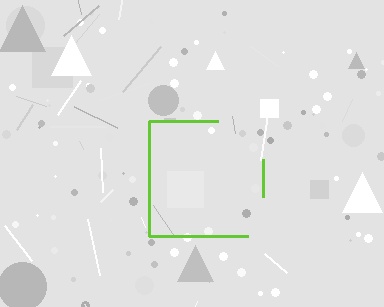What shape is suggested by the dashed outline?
The dashed outline suggests a square.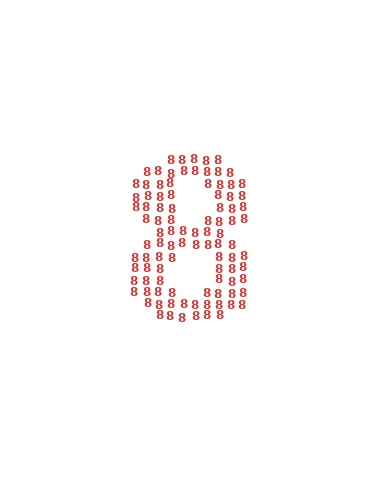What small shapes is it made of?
It is made of small digit 8's.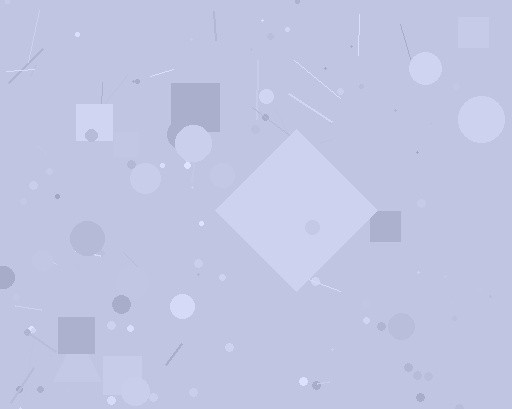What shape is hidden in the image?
A diamond is hidden in the image.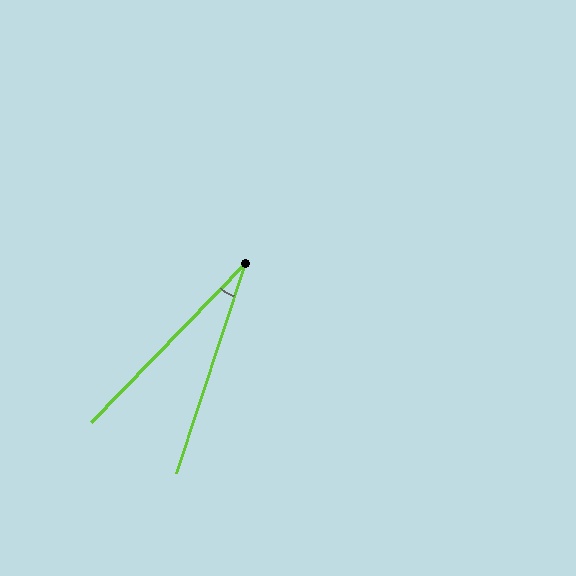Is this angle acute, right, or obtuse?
It is acute.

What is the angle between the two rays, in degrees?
Approximately 26 degrees.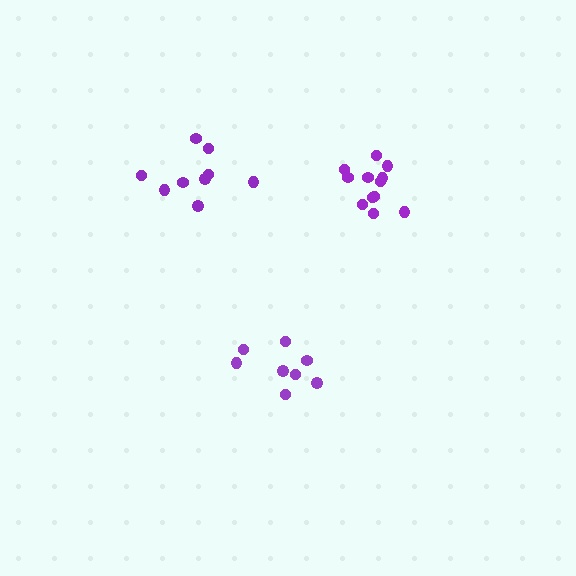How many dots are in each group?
Group 1: 12 dots, Group 2: 8 dots, Group 3: 9 dots (29 total).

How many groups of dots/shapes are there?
There are 3 groups.